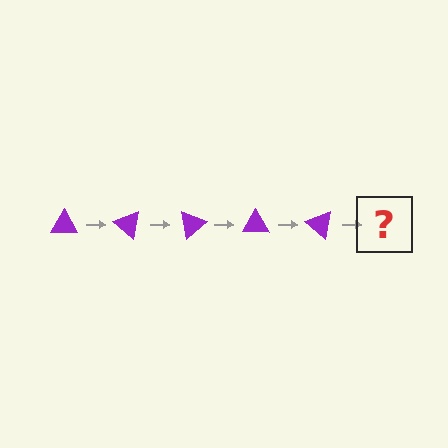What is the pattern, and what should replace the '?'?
The pattern is that the triangle rotates 40 degrees each step. The '?' should be a purple triangle rotated 200 degrees.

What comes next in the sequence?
The next element should be a purple triangle rotated 200 degrees.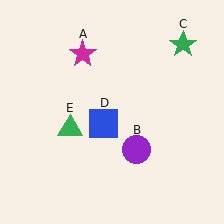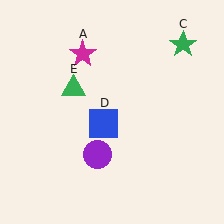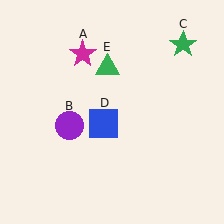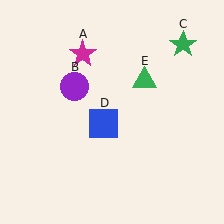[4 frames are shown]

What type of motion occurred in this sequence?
The purple circle (object B), green triangle (object E) rotated clockwise around the center of the scene.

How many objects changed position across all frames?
2 objects changed position: purple circle (object B), green triangle (object E).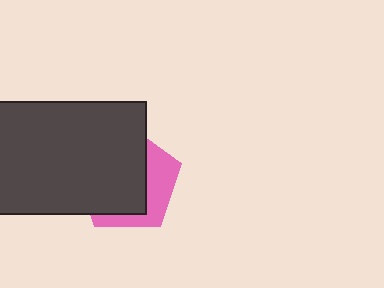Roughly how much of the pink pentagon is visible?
A small part of it is visible (roughly 34%).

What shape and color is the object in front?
The object in front is a dark gray rectangle.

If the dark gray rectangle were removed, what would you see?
You would see the complete pink pentagon.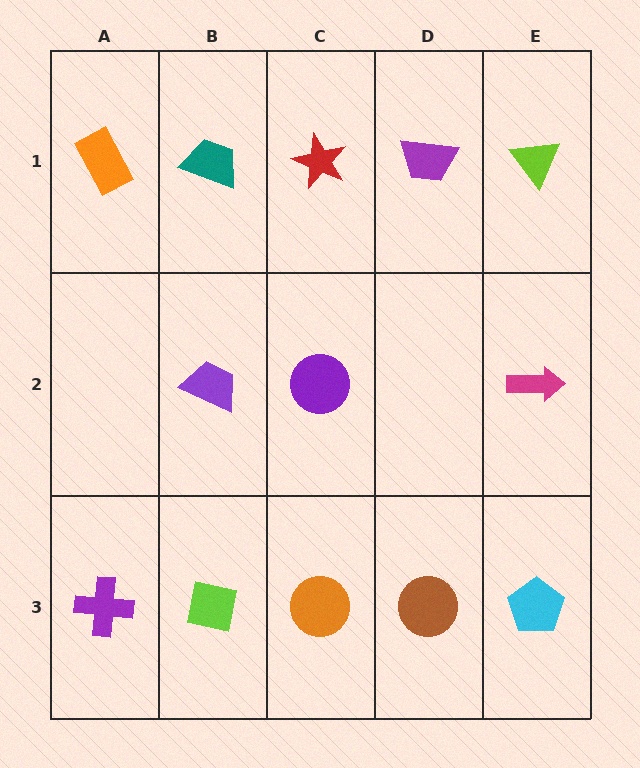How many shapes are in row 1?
5 shapes.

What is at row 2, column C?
A purple circle.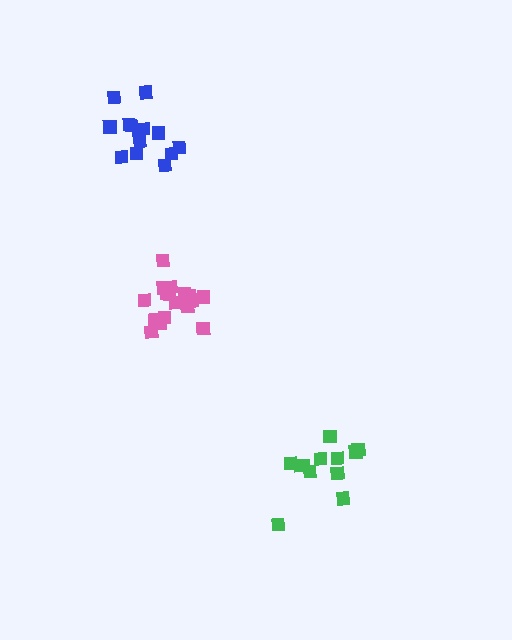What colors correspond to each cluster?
The clusters are colored: green, pink, blue.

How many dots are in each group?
Group 1: 12 dots, Group 2: 17 dots, Group 3: 14 dots (43 total).